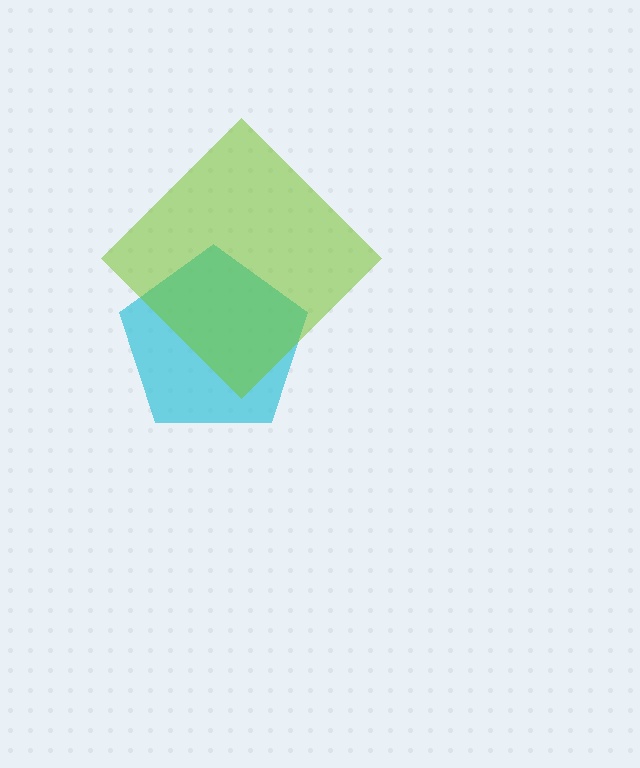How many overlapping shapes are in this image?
There are 2 overlapping shapes in the image.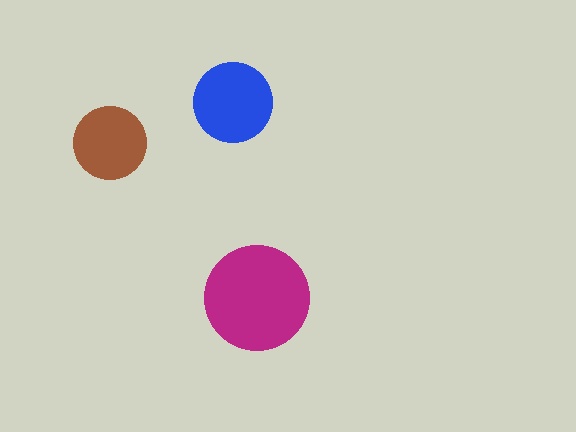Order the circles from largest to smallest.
the magenta one, the blue one, the brown one.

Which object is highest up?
The blue circle is topmost.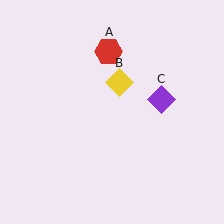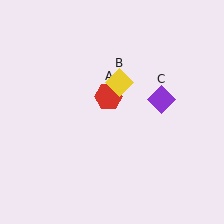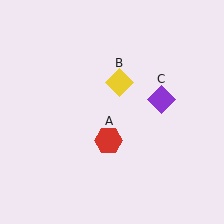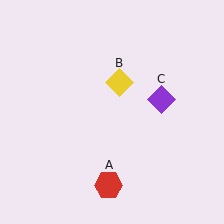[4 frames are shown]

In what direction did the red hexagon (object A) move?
The red hexagon (object A) moved down.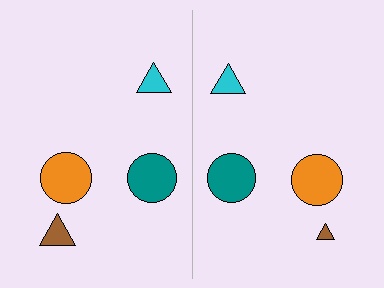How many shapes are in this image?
There are 8 shapes in this image.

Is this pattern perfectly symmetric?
No, the pattern is not perfectly symmetric. The brown triangle on the right side has a different size than its mirror counterpart.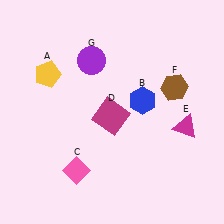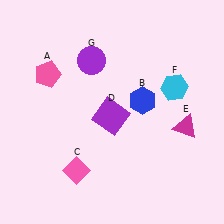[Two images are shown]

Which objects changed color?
A changed from yellow to pink. D changed from magenta to purple. F changed from brown to cyan.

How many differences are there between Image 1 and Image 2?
There are 3 differences between the two images.